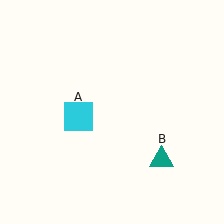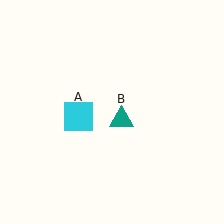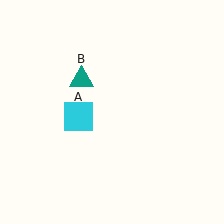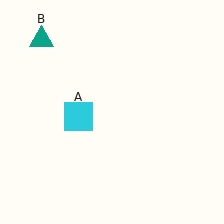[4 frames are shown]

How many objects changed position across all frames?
1 object changed position: teal triangle (object B).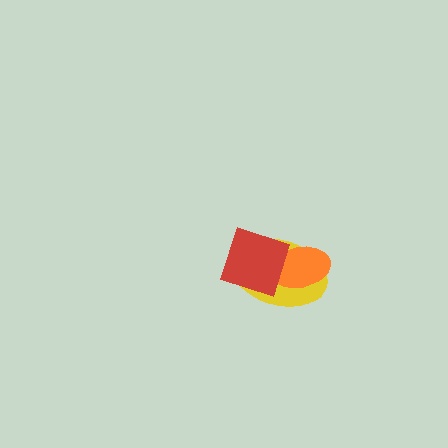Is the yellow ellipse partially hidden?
Yes, it is partially covered by another shape.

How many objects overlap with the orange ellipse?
2 objects overlap with the orange ellipse.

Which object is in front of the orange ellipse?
The red square is in front of the orange ellipse.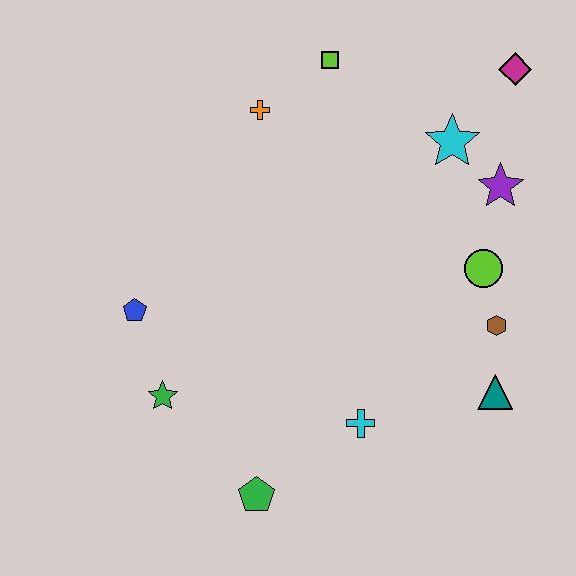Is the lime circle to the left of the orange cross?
No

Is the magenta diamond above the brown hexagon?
Yes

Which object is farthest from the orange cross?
The green pentagon is farthest from the orange cross.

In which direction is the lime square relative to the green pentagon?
The lime square is above the green pentagon.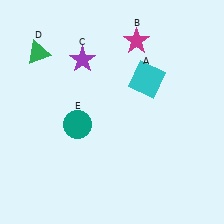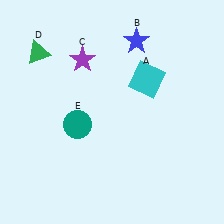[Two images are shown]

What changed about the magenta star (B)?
In Image 1, B is magenta. In Image 2, it changed to blue.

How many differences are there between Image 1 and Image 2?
There is 1 difference between the two images.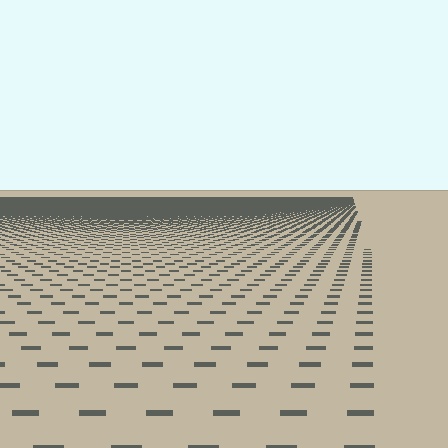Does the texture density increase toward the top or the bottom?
Density increases toward the top.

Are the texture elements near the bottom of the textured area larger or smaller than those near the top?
Larger. Near the bottom, elements are closer to the viewer and appear at a bigger on-screen size.